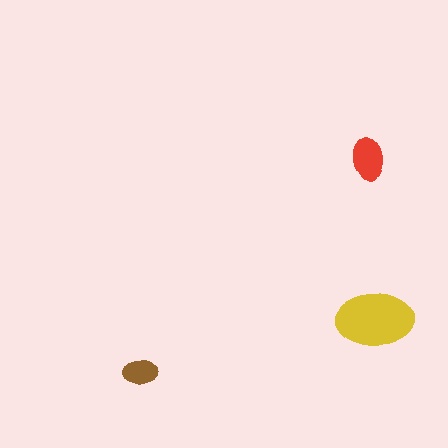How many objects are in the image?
There are 3 objects in the image.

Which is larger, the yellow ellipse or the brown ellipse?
The yellow one.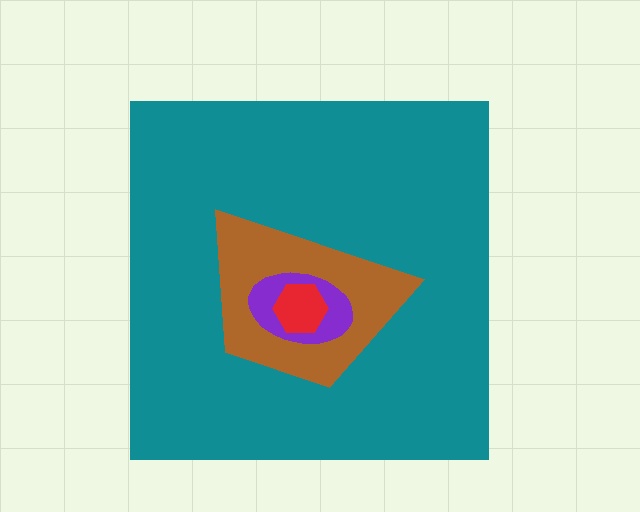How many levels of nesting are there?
4.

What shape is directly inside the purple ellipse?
The red hexagon.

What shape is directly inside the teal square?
The brown trapezoid.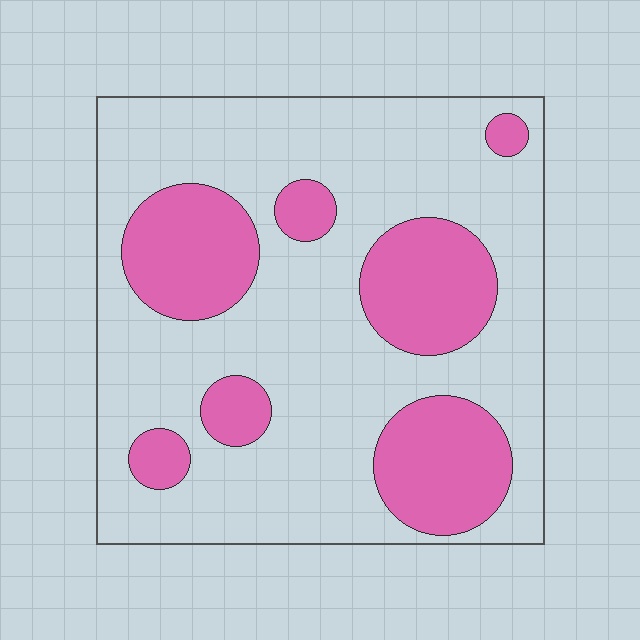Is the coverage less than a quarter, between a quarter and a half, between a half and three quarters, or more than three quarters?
Between a quarter and a half.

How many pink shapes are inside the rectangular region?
7.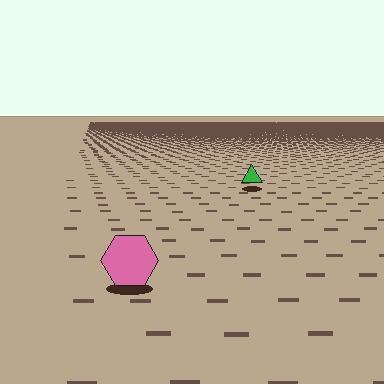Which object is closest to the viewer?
The pink hexagon is closest. The texture marks near it are larger and more spread out.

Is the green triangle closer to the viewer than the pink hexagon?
No. The pink hexagon is closer — you can tell from the texture gradient: the ground texture is coarser near it.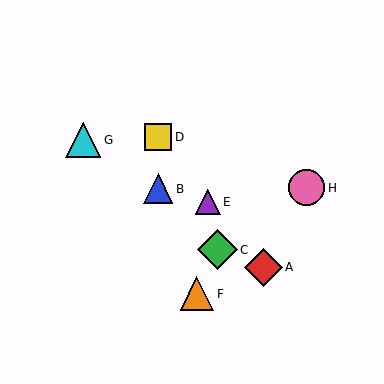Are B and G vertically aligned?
No, B is at x≈158 and G is at x≈83.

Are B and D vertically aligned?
Yes, both are at x≈158.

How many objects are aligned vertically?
2 objects (B, D) are aligned vertically.